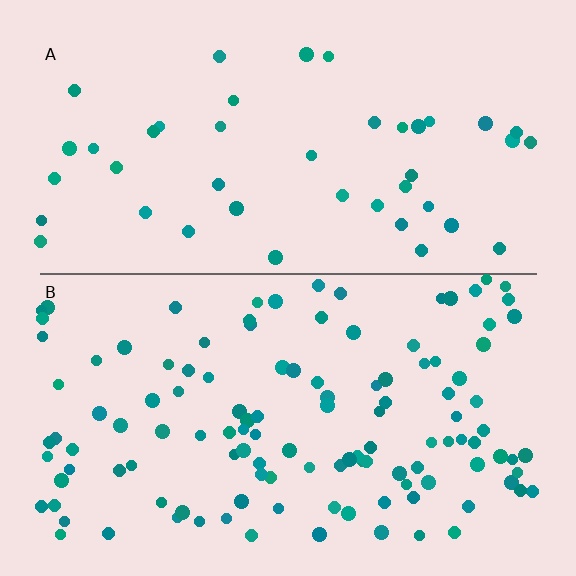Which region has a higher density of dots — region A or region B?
B (the bottom).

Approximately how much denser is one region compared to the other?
Approximately 2.8× — region B over region A.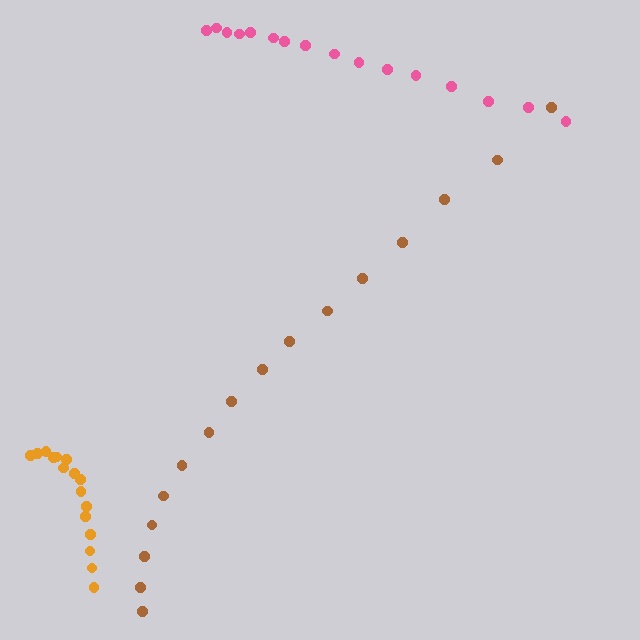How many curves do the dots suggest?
There are 3 distinct paths.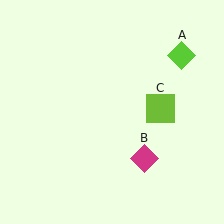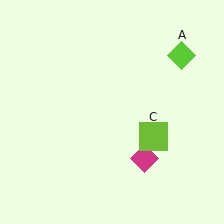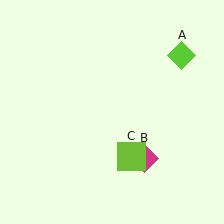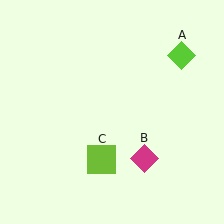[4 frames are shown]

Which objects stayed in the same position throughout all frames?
Lime diamond (object A) and magenta diamond (object B) remained stationary.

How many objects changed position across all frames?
1 object changed position: lime square (object C).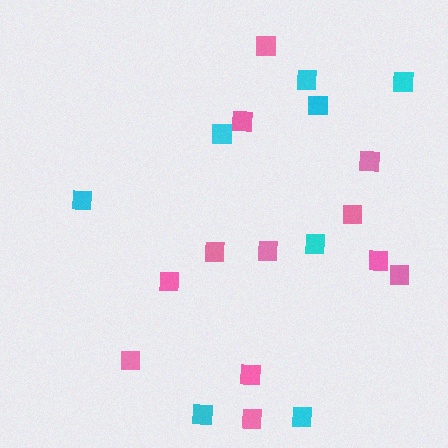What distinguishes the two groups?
There are 2 groups: one group of cyan squares (8) and one group of pink squares (12).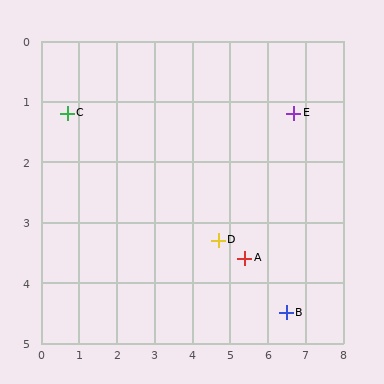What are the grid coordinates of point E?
Point E is at approximately (6.7, 1.2).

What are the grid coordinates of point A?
Point A is at approximately (5.4, 3.6).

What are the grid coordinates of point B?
Point B is at approximately (6.5, 4.5).